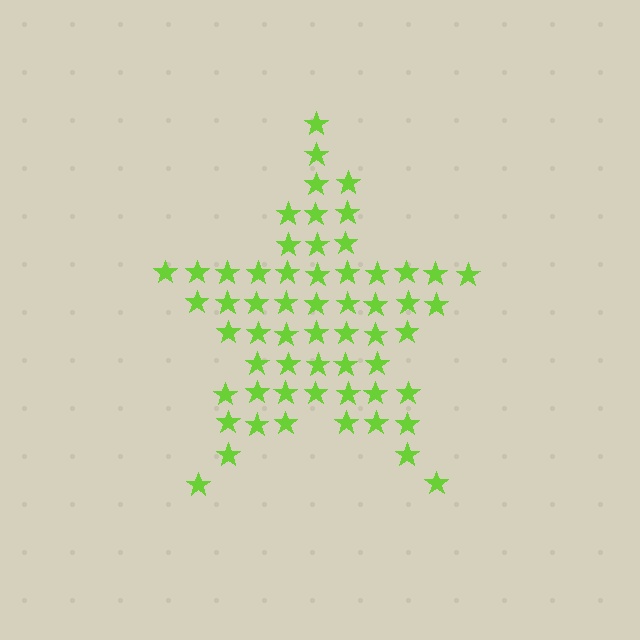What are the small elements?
The small elements are stars.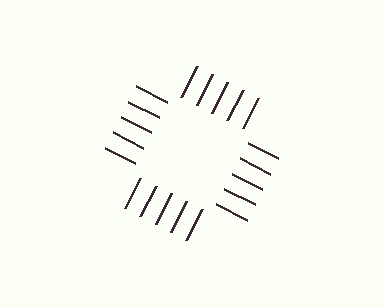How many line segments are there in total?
20 — 5 along each of the 4 edges.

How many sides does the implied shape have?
4 sides — the line-ends trace a square.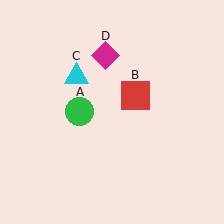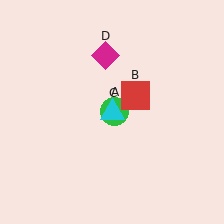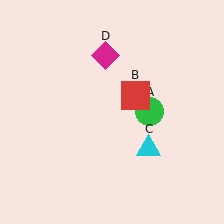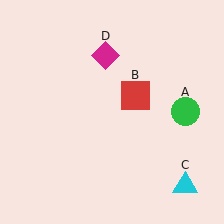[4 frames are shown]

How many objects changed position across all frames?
2 objects changed position: green circle (object A), cyan triangle (object C).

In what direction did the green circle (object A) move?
The green circle (object A) moved right.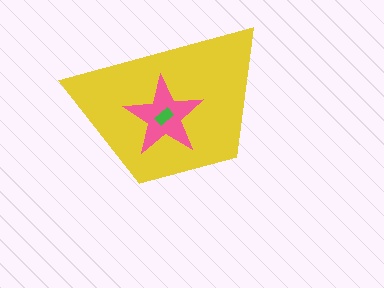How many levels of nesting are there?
3.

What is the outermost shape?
The yellow trapezoid.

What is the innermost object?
The green rectangle.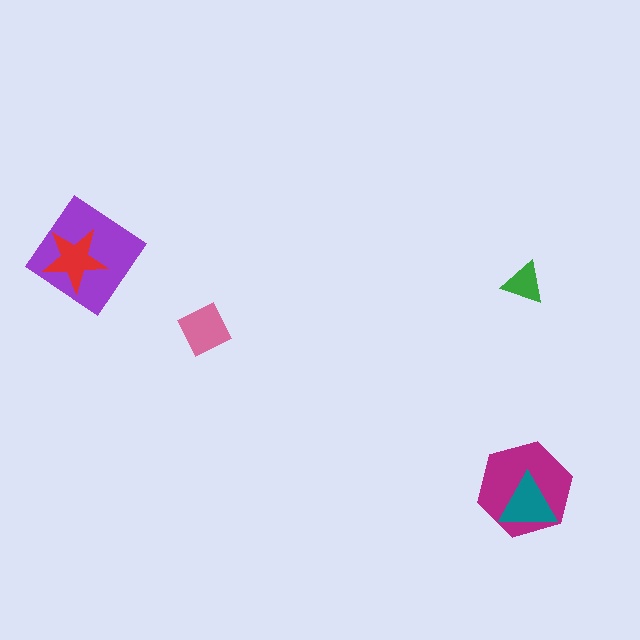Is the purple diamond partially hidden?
Yes, it is partially covered by another shape.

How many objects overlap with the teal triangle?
1 object overlaps with the teal triangle.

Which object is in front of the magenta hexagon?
The teal triangle is in front of the magenta hexagon.